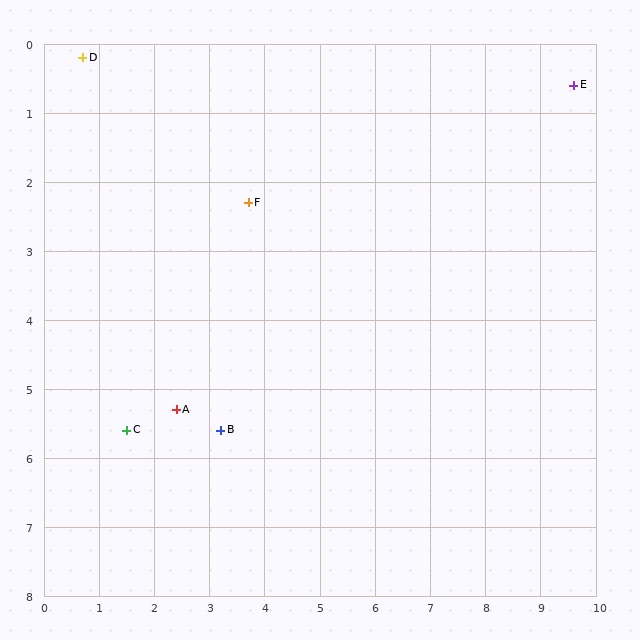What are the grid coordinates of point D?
Point D is at approximately (0.7, 0.2).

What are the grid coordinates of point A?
Point A is at approximately (2.4, 5.3).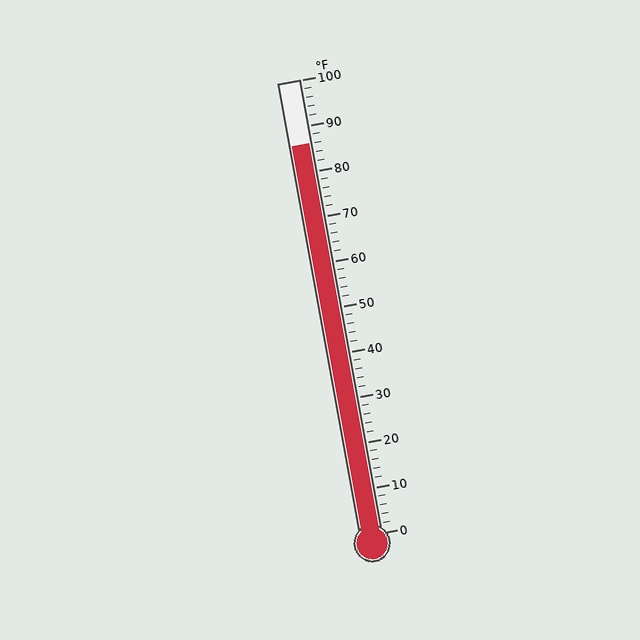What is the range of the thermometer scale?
The thermometer scale ranges from 0°F to 100°F.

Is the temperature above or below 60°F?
The temperature is above 60°F.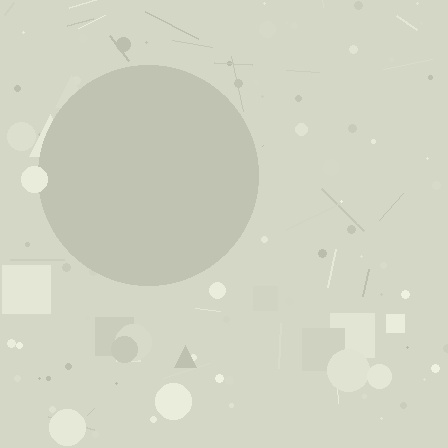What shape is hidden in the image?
A circle is hidden in the image.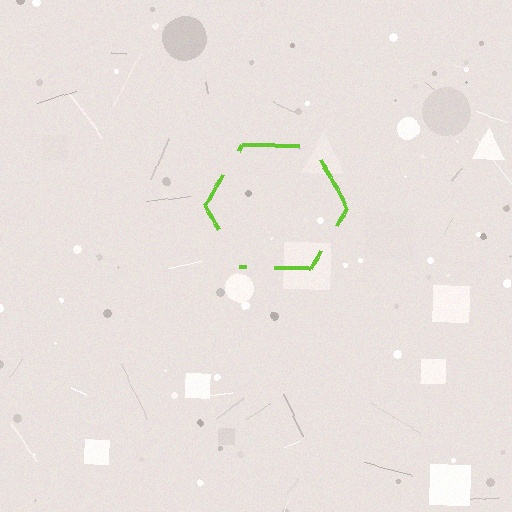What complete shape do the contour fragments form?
The contour fragments form a hexagon.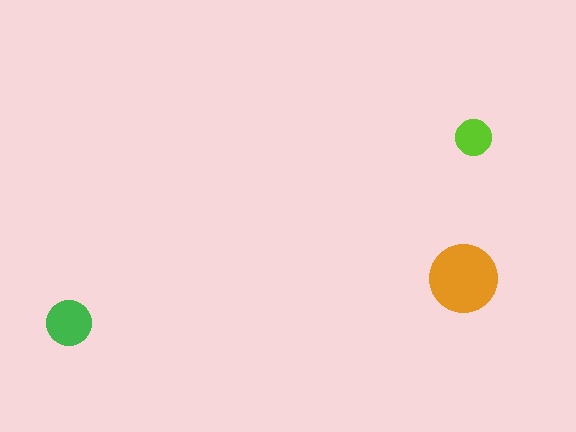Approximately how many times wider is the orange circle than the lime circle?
About 2 times wider.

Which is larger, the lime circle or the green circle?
The green one.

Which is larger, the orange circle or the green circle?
The orange one.